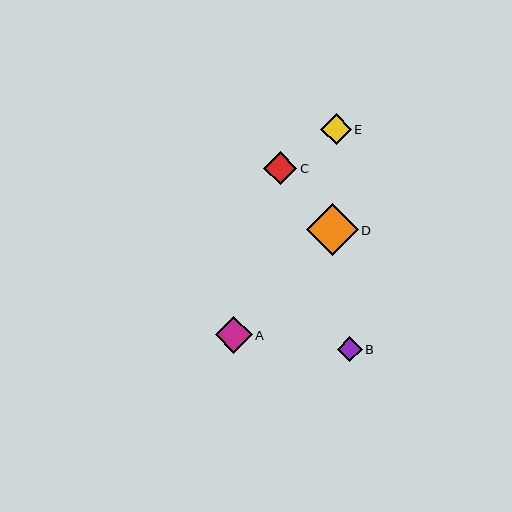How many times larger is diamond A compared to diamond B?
Diamond A is approximately 1.5 times the size of diamond B.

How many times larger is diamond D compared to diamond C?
Diamond D is approximately 1.6 times the size of diamond C.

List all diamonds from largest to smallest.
From largest to smallest: D, A, C, E, B.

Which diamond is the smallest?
Diamond B is the smallest with a size of approximately 25 pixels.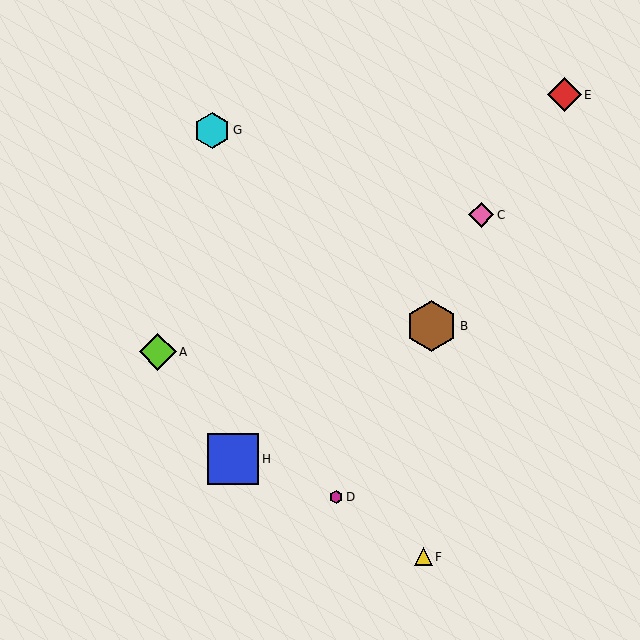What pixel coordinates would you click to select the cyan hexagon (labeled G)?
Click at (212, 130) to select the cyan hexagon G.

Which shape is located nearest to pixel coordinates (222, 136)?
The cyan hexagon (labeled G) at (212, 130) is nearest to that location.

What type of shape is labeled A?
Shape A is a lime diamond.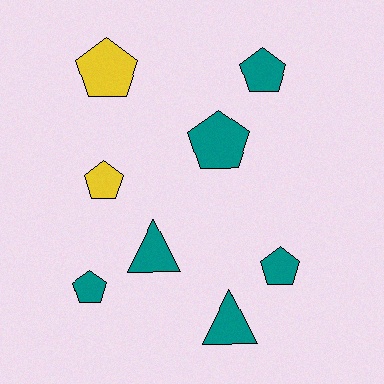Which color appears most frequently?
Teal, with 6 objects.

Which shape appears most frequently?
Pentagon, with 6 objects.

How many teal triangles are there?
There are 2 teal triangles.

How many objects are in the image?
There are 8 objects.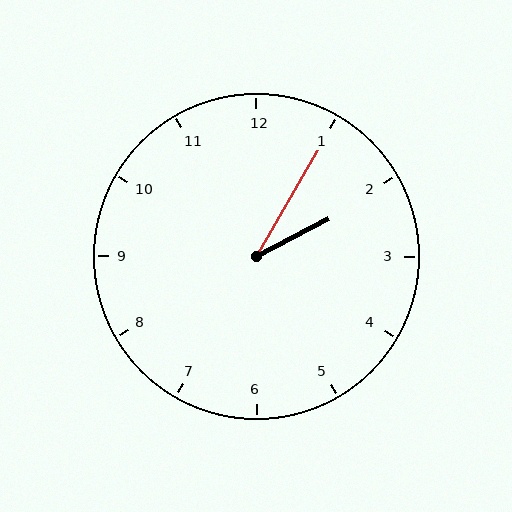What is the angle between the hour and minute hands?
Approximately 32 degrees.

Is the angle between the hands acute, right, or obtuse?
It is acute.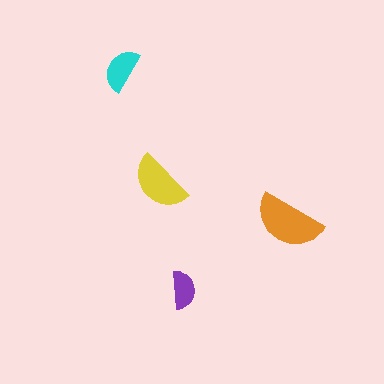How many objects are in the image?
There are 4 objects in the image.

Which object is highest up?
The cyan semicircle is topmost.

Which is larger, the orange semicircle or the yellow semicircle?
The orange one.